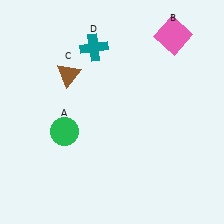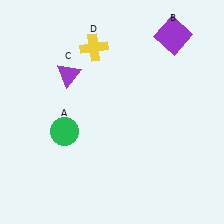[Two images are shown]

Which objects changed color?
B changed from pink to purple. C changed from brown to purple. D changed from teal to yellow.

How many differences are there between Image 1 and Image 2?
There are 3 differences between the two images.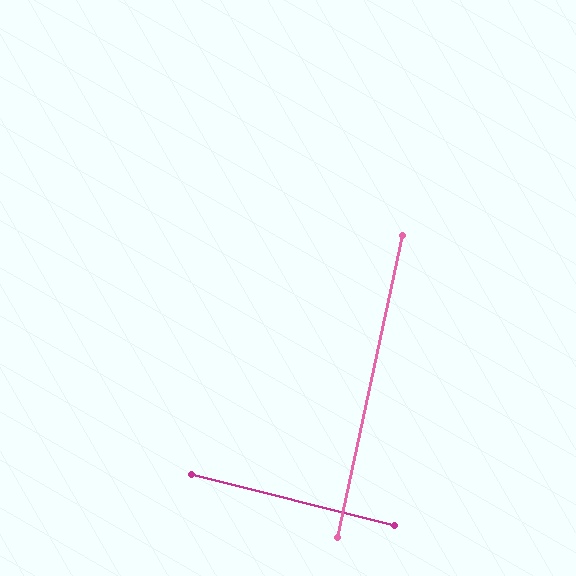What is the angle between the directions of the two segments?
Approximately 88 degrees.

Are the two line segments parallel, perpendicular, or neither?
Perpendicular — they meet at approximately 88°.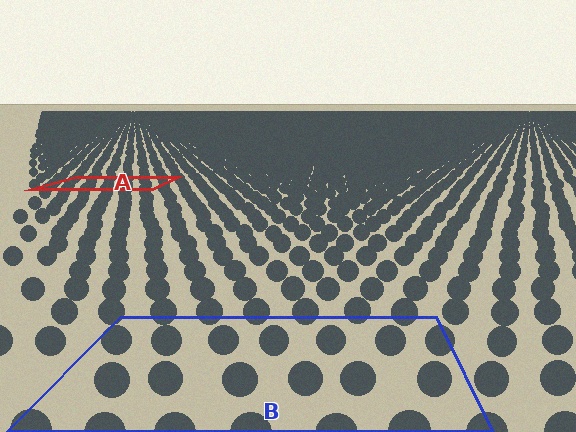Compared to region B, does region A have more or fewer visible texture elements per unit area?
Region A has more texture elements per unit area — they are packed more densely because it is farther away.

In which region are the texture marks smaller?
The texture marks are smaller in region A, because it is farther away.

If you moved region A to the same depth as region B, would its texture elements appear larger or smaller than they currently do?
They would appear larger. At a closer depth, the same texture elements are projected at a bigger on-screen size.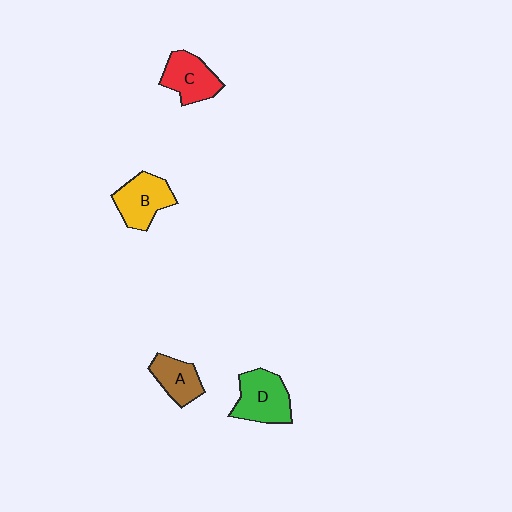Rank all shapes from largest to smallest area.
From largest to smallest: D (green), B (yellow), C (red), A (brown).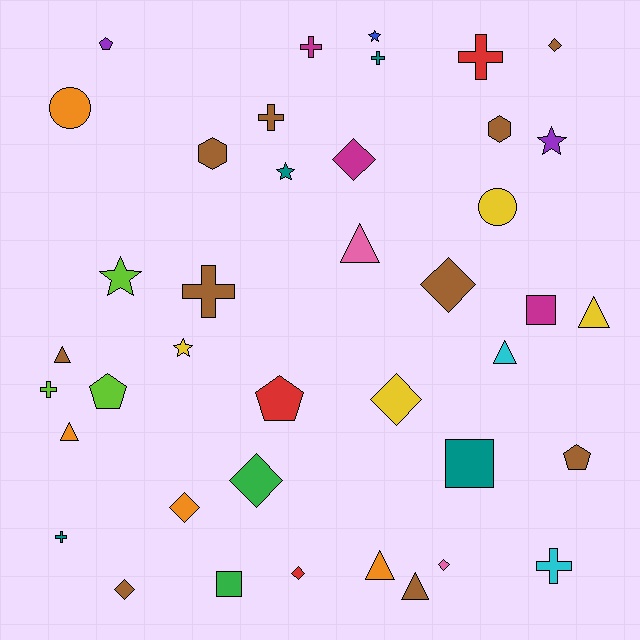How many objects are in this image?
There are 40 objects.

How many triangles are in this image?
There are 7 triangles.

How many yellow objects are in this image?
There are 4 yellow objects.